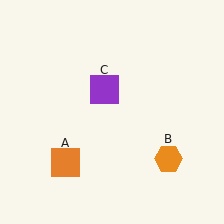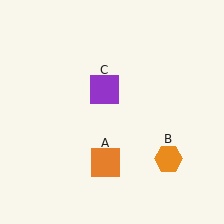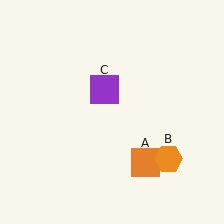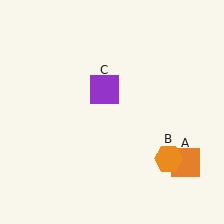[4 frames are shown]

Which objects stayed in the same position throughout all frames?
Orange hexagon (object B) and purple square (object C) remained stationary.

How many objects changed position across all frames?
1 object changed position: orange square (object A).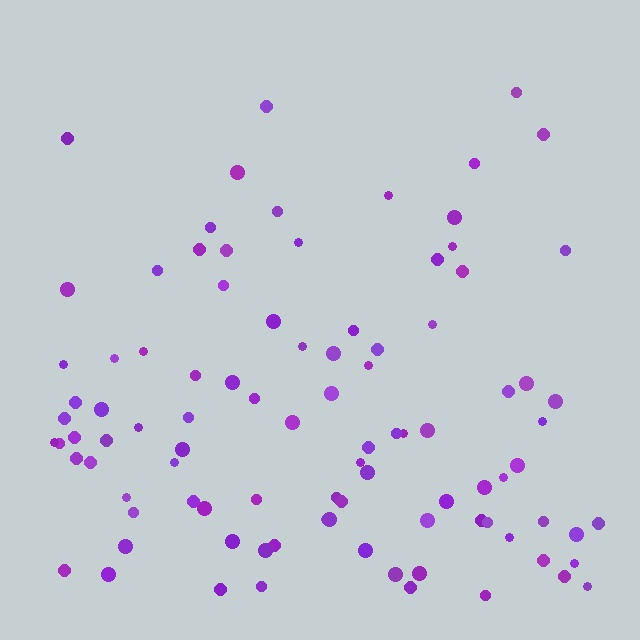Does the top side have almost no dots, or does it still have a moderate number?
Still a moderate number, just noticeably fewer than the bottom.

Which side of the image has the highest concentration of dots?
The bottom.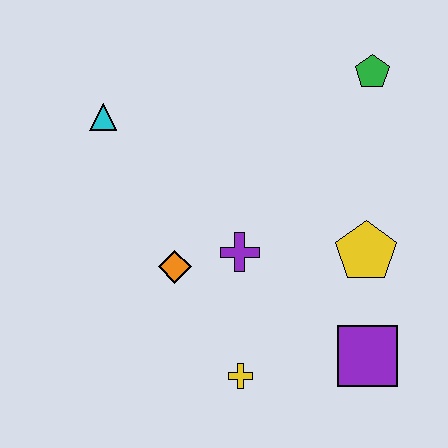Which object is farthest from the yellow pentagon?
The cyan triangle is farthest from the yellow pentagon.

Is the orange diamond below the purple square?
No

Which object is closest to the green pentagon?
The yellow pentagon is closest to the green pentagon.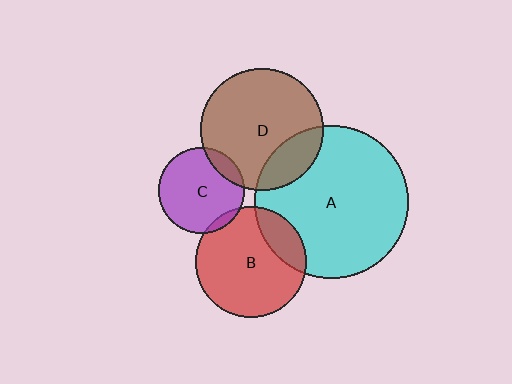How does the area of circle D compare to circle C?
Approximately 2.0 times.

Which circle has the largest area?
Circle A (cyan).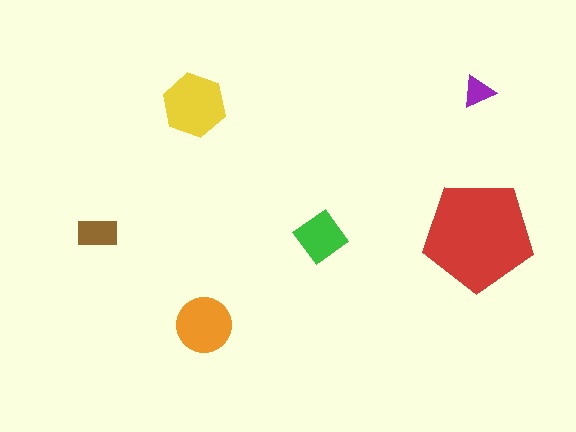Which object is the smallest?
The purple triangle.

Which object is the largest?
The red pentagon.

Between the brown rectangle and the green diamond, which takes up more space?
The green diamond.